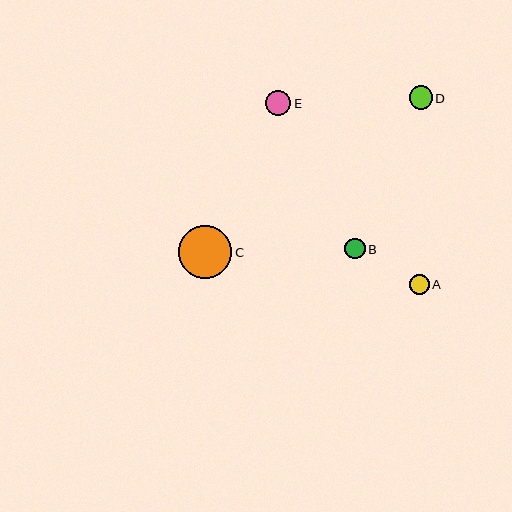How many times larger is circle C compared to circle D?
Circle C is approximately 2.3 times the size of circle D.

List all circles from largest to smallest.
From largest to smallest: C, E, D, B, A.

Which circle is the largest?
Circle C is the largest with a size of approximately 53 pixels.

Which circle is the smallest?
Circle A is the smallest with a size of approximately 20 pixels.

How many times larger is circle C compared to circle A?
Circle C is approximately 2.6 times the size of circle A.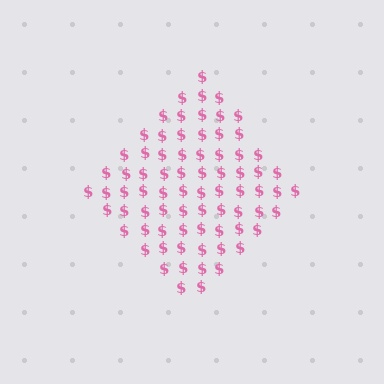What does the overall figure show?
The overall figure shows a diamond.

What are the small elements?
The small elements are dollar signs.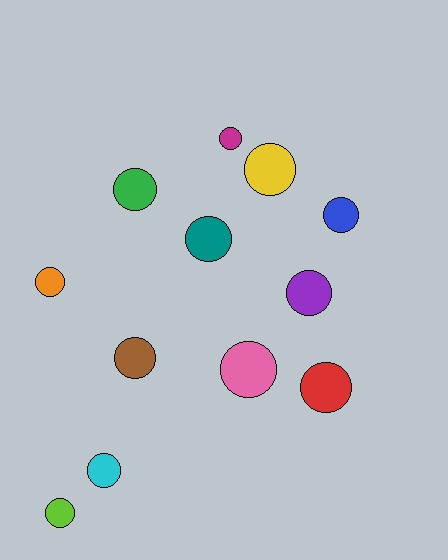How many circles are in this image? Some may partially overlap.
There are 12 circles.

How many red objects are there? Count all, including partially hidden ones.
There is 1 red object.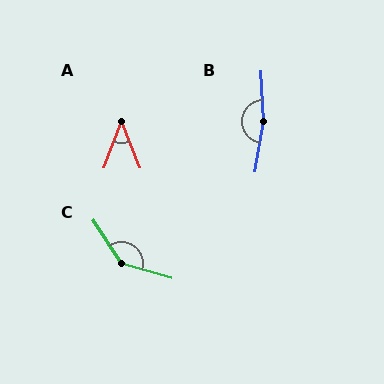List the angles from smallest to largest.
A (42°), C (139°), B (168°).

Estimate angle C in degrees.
Approximately 139 degrees.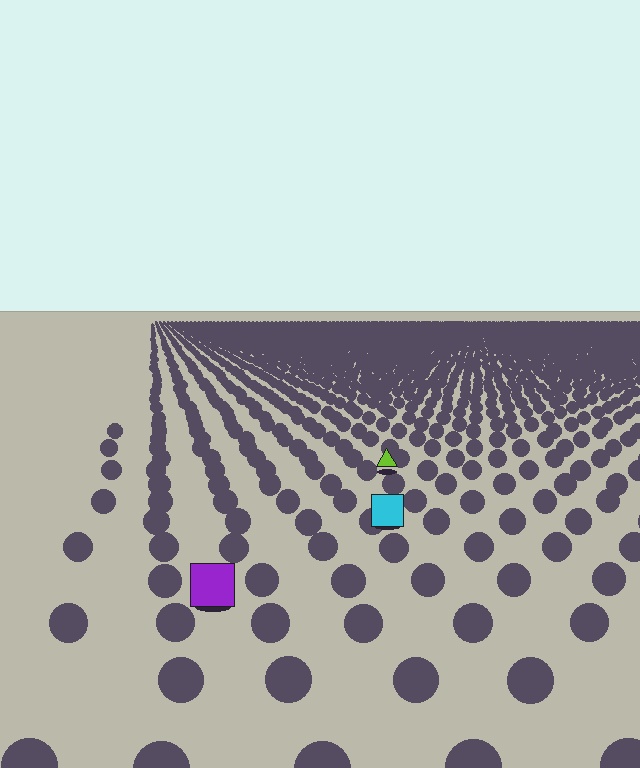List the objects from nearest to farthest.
From nearest to farthest: the purple square, the cyan square, the lime triangle.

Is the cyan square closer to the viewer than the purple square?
No. The purple square is closer — you can tell from the texture gradient: the ground texture is coarser near it.